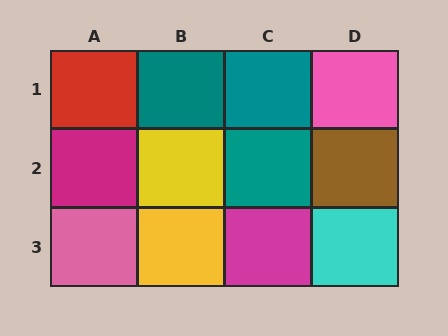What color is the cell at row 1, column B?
Teal.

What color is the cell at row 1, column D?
Pink.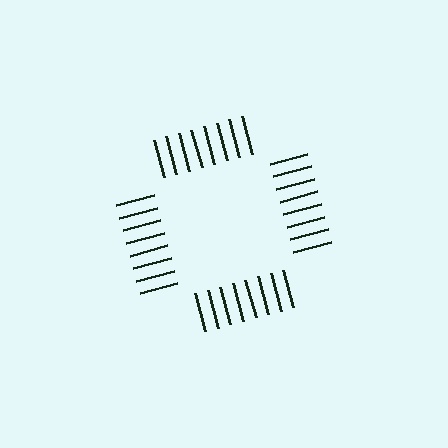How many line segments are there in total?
32 — 8 along each of the 4 edges.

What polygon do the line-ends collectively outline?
An illusory square — the line segments terminate on its edges but no continuous stroke is drawn.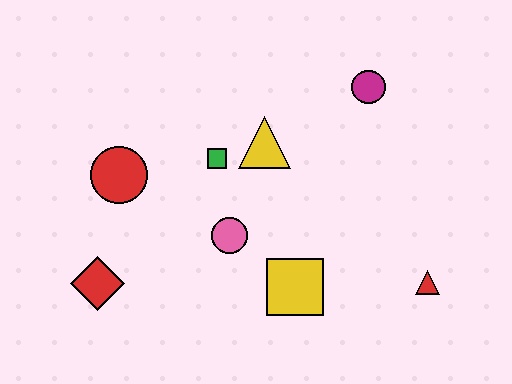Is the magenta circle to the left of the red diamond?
No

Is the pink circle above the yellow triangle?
No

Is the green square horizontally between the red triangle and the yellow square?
No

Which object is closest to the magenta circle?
The yellow triangle is closest to the magenta circle.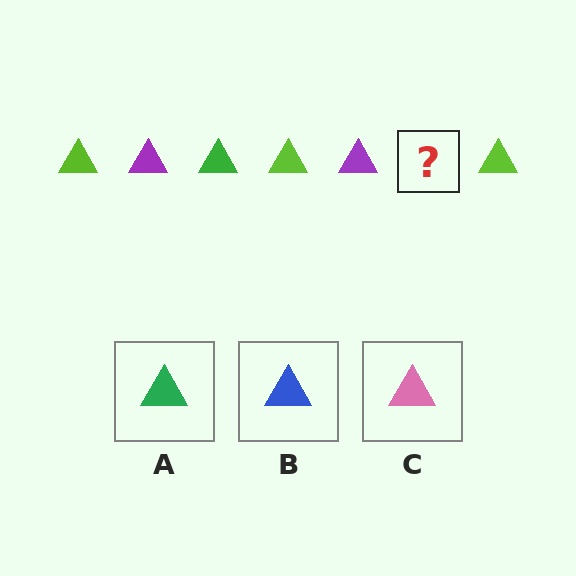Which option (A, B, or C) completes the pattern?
A.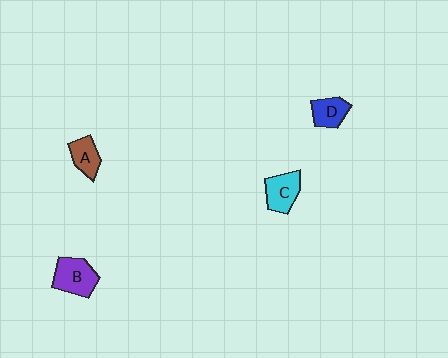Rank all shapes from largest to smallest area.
From largest to smallest: B (purple), C (cyan), D (blue), A (brown).